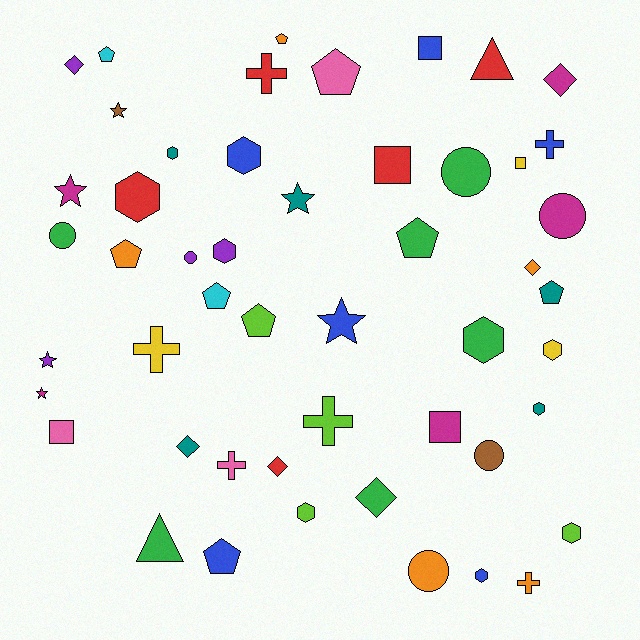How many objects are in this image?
There are 50 objects.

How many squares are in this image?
There are 5 squares.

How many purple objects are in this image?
There are 4 purple objects.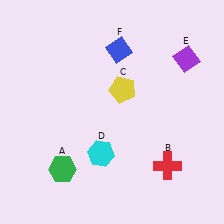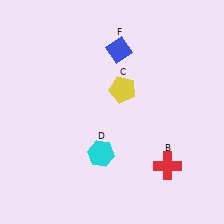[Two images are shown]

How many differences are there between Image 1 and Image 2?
There are 2 differences between the two images.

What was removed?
The green hexagon (A), the purple diamond (E) were removed in Image 2.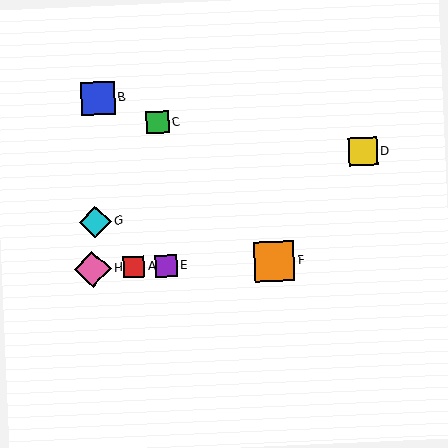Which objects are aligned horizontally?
Objects A, E, F, H are aligned horizontally.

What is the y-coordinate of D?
Object D is at y≈152.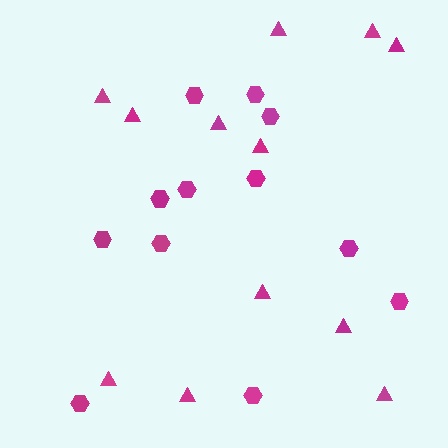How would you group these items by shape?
There are 2 groups: one group of hexagons (12) and one group of triangles (12).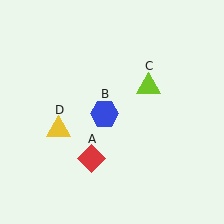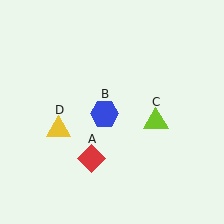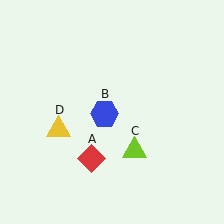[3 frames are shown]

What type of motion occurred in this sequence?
The lime triangle (object C) rotated clockwise around the center of the scene.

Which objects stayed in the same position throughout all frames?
Red diamond (object A) and blue hexagon (object B) and yellow triangle (object D) remained stationary.